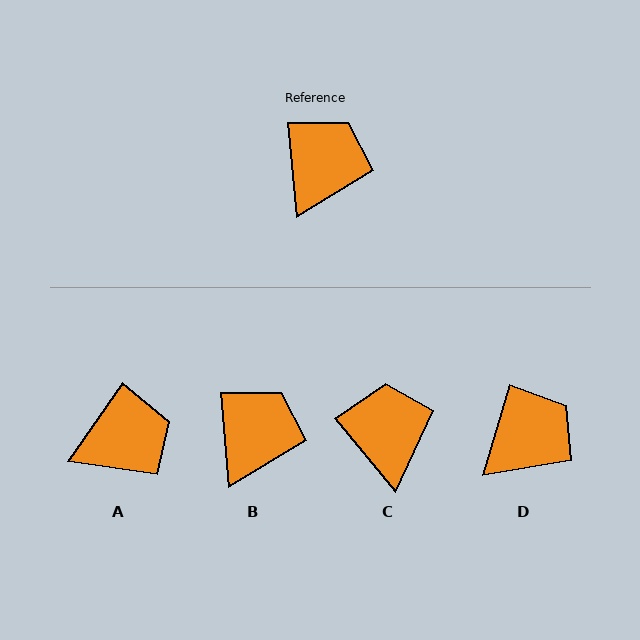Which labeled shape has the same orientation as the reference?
B.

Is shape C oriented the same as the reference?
No, it is off by about 34 degrees.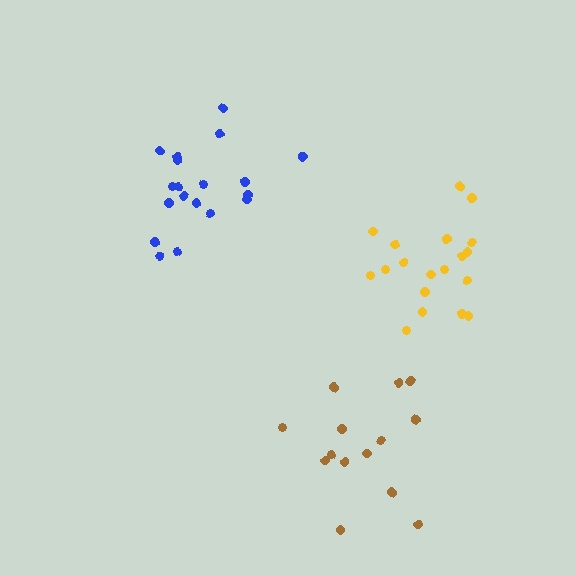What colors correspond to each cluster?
The clusters are colored: yellow, brown, blue.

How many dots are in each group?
Group 1: 19 dots, Group 2: 14 dots, Group 3: 19 dots (52 total).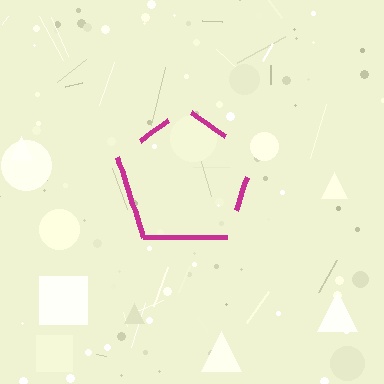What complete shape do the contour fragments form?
The contour fragments form a pentagon.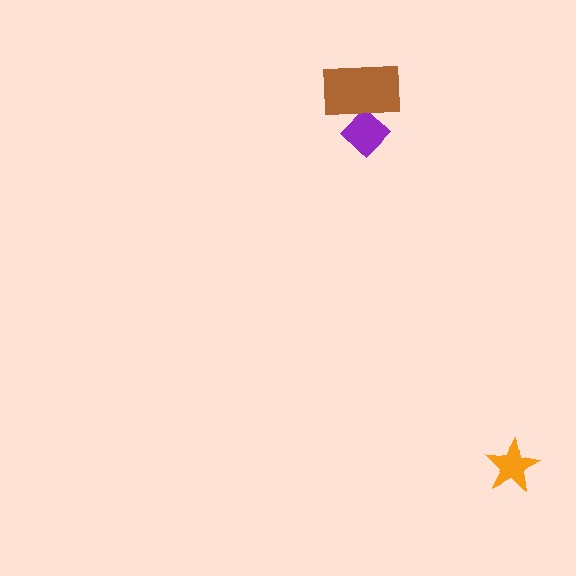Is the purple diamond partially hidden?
Yes, it is partially covered by another shape.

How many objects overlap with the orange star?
0 objects overlap with the orange star.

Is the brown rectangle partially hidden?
No, no other shape covers it.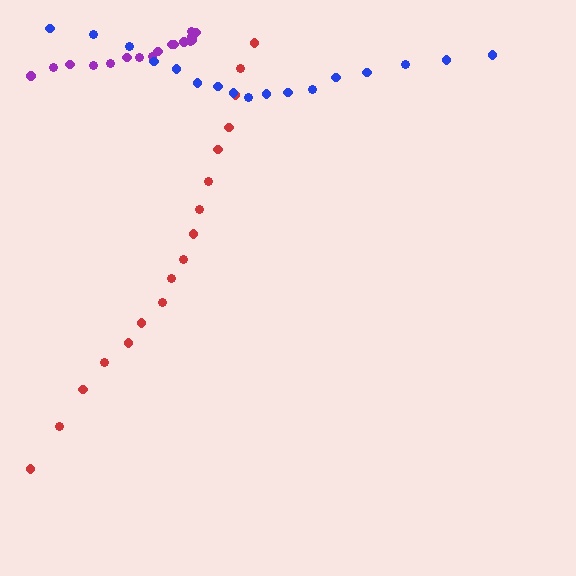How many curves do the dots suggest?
There are 3 distinct paths.